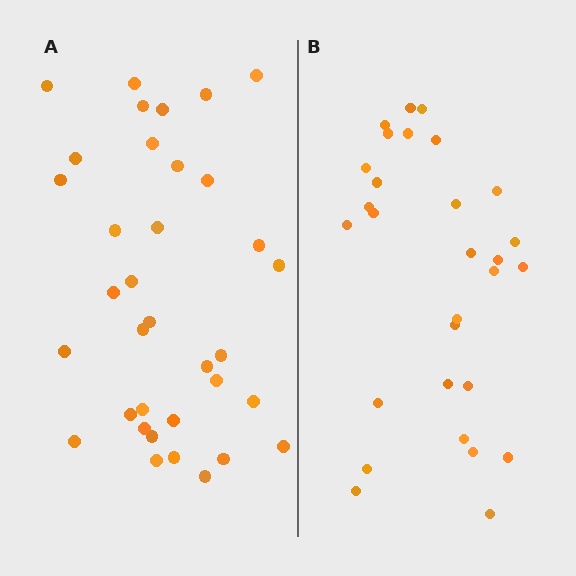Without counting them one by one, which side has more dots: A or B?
Region A (the left region) has more dots.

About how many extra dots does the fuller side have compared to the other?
Region A has about 6 more dots than region B.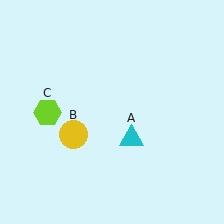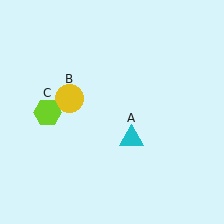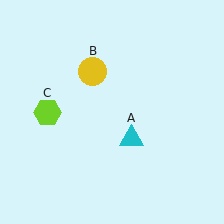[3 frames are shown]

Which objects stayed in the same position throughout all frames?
Cyan triangle (object A) and lime hexagon (object C) remained stationary.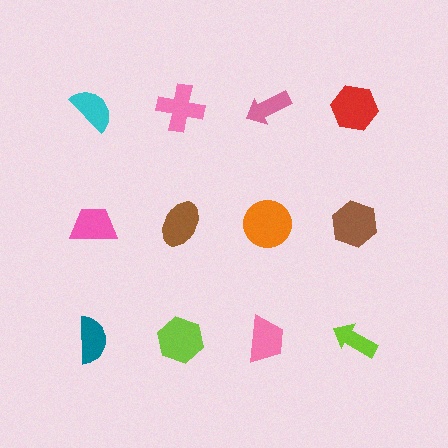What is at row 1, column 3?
A pink arrow.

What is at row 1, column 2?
A pink cross.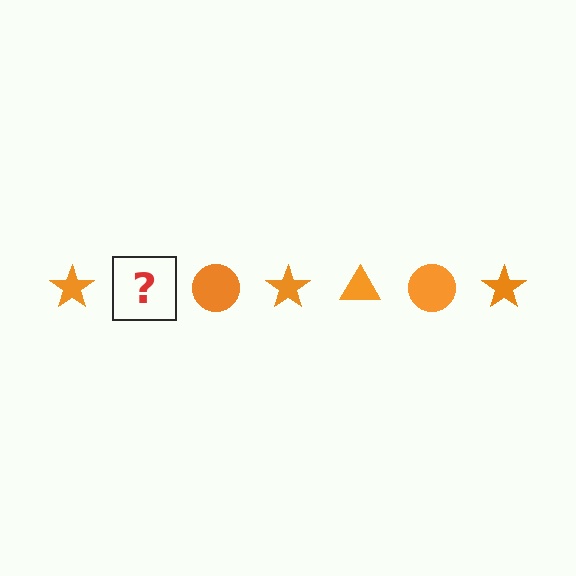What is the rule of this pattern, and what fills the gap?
The rule is that the pattern cycles through star, triangle, circle shapes in orange. The gap should be filled with an orange triangle.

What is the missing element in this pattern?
The missing element is an orange triangle.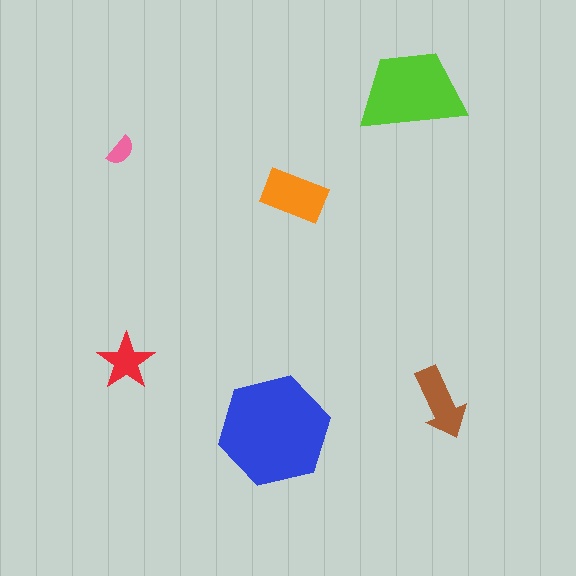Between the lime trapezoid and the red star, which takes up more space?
The lime trapezoid.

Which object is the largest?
The blue hexagon.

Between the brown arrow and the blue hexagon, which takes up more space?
The blue hexagon.